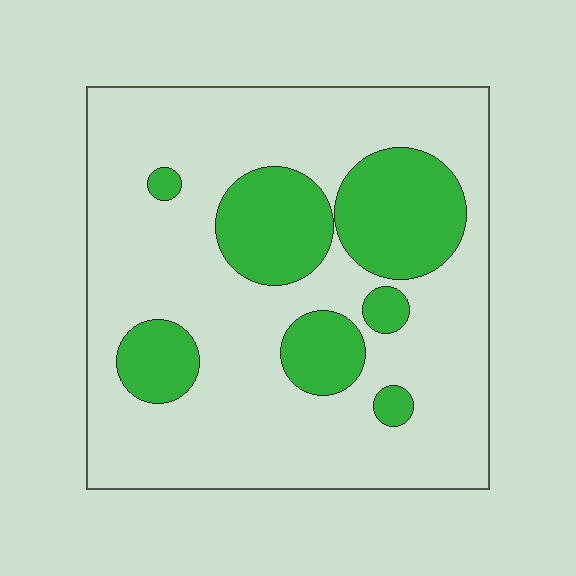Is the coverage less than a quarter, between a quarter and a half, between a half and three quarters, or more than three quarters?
Less than a quarter.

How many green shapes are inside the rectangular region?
7.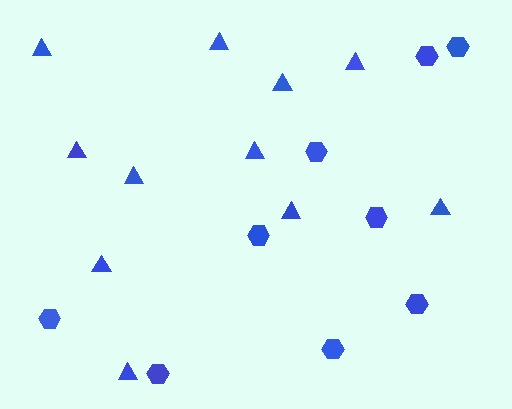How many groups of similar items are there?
There are 2 groups: one group of triangles (11) and one group of hexagons (9).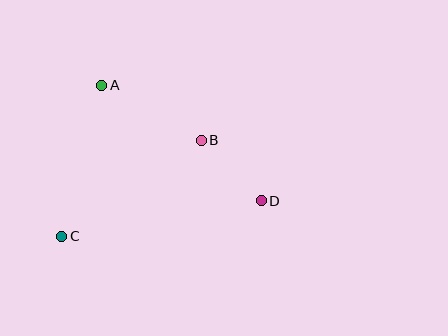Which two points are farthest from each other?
Points C and D are farthest from each other.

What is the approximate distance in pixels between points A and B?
The distance between A and B is approximately 114 pixels.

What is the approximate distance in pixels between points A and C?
The distance between A and C is approximately 156 pixels.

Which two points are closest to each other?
Points B and D are closest to each other.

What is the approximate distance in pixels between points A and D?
The distance between A and D is approximately 197 pixels.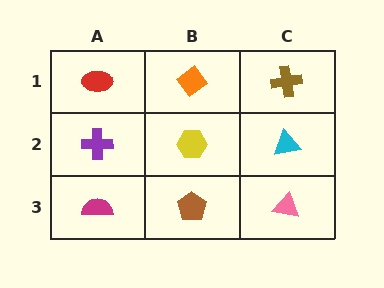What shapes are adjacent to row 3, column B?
A yellow hexagon (row 2, column B), a magenta semicircle (row 3, column A), a pink triangle (row 3, column C).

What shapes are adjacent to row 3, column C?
A cyan triangle (row 2, column C), a brown pentagon (row 3, column B).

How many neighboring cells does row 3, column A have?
2.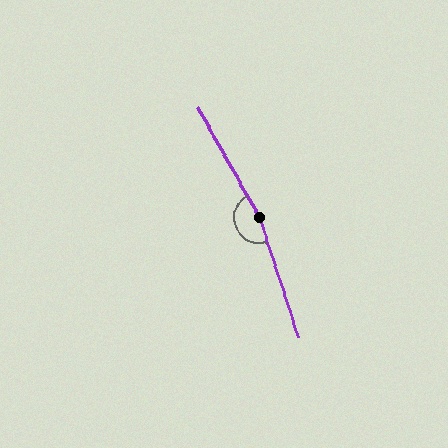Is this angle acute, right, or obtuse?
It is obtuse.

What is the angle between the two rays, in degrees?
Approximately 169 degrees.